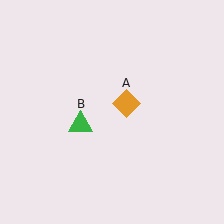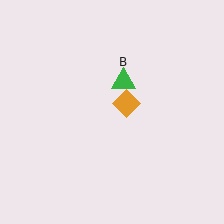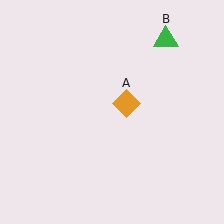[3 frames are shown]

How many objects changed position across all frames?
1 object changed position: green triangle (object B).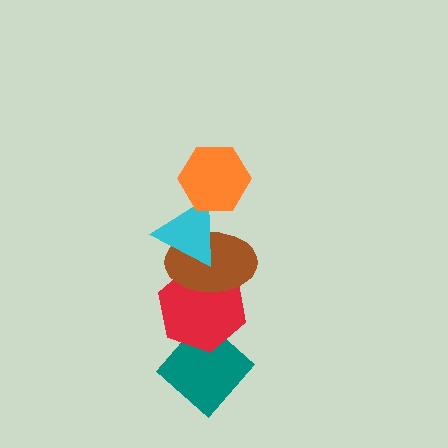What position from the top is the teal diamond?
The teal diamond is 5th from the top.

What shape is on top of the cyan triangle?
The orange hexagon is on top of the cyan triangle.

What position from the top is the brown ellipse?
The brown ellipse is 3rd from the top.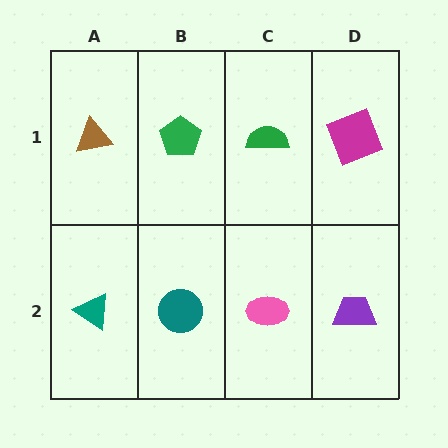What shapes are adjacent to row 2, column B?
A green pentagon (row 1, column B), a teal triangle (row 2, column A), a pink ellipse (row 2, column C).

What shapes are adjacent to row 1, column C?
A pink ellipse (row 2, column C), a green pentagon (row 1, column B), a magenta square (row 1, column D).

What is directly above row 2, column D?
A magenta square.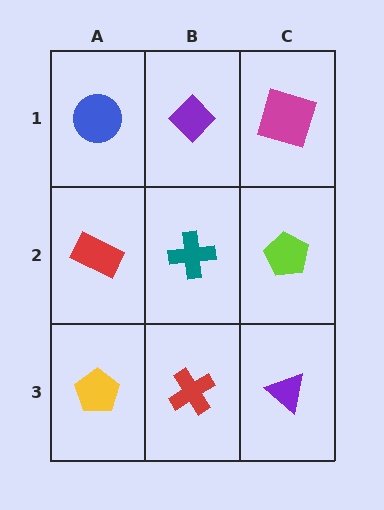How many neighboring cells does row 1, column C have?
2.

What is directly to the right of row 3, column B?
A purple triangle.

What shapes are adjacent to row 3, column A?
A red rectangle (row 2, column A), a red cross (row 3, column B).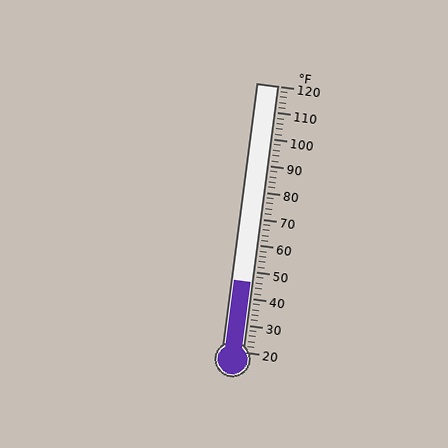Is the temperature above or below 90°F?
The temperature is below 90°F.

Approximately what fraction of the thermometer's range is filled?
The thermometer is filled to approximately 25% of its range.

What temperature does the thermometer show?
The thermometer shows approximately 46°F.